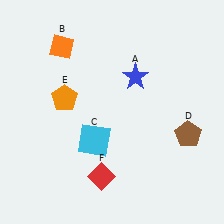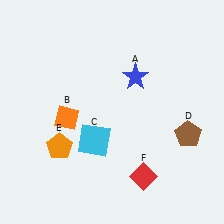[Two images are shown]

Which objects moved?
The objects that moved are: the orange diamond (B), the orange pentagon (E), the red diamond (F).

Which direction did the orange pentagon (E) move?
The orange pentagon (E) moved down.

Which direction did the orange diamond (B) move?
The orange diamond (B) moved down.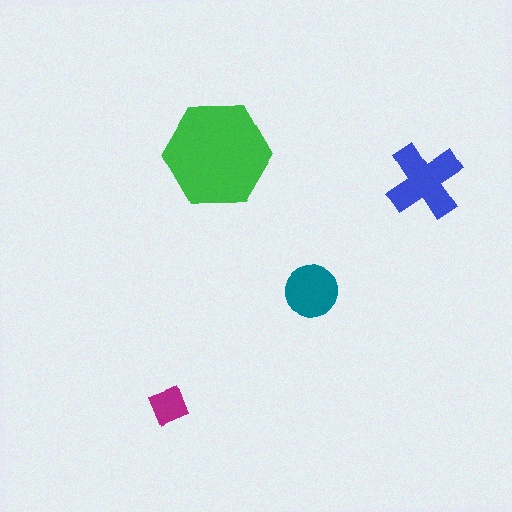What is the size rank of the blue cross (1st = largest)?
2nd.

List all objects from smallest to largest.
The magenta square, the teal circle, the blue cross, the green hexagon.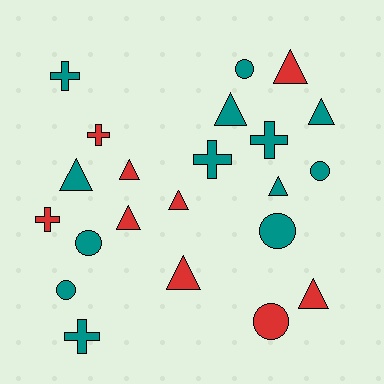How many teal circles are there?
There are 5 teal circles.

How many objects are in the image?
There are 22 objects.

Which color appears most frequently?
Teal, with 13 objects.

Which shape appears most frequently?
Triangle, with 10 objects.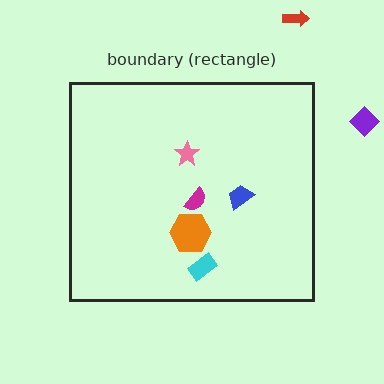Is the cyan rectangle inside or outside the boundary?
Inside.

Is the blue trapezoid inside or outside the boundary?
Inside.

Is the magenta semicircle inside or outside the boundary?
Inside.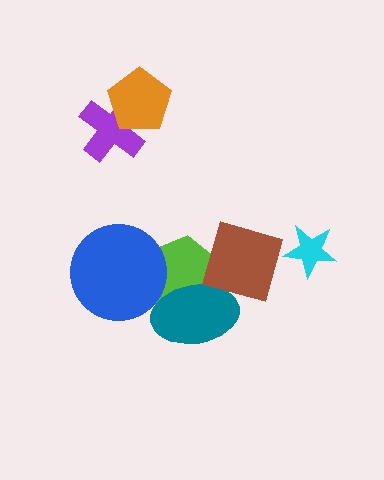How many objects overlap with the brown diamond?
2 objects overlap with the brown diamond.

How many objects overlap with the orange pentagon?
1 object overlaps with the orange pentagon.